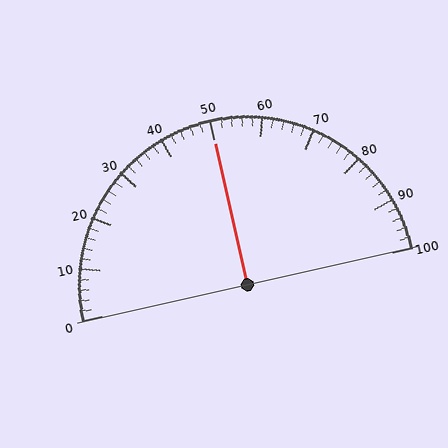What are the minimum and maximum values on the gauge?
The gauge ranges from 0 to 100.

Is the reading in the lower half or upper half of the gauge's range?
The reading is in the upper half of the range (0 to 100).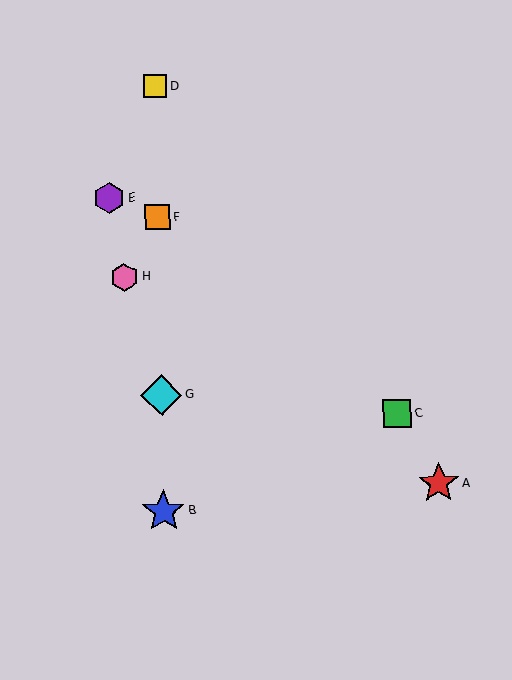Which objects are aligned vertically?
Objects B, D, F, G are aligned vertically.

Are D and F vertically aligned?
Yes, both are at x≈155.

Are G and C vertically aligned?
No, G is at x≈161 and C is at x≈397.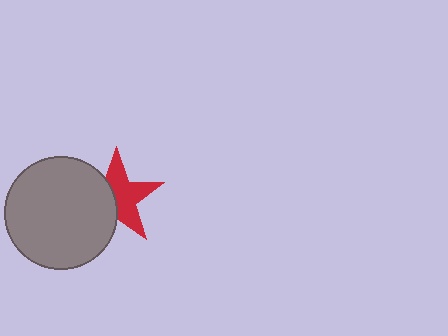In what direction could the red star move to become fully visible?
The red star could move right. That would shift it out from behind the gray circle entirely.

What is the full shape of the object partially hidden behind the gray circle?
The partially hidden object is a red star.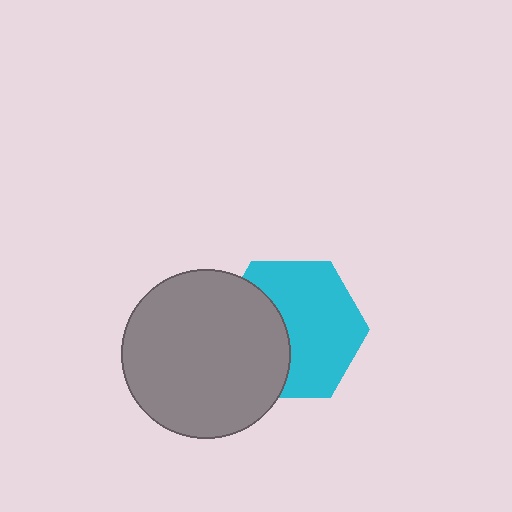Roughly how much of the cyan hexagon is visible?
About half of it is visible (roughly 62%).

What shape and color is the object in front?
The object in front is a gray circle.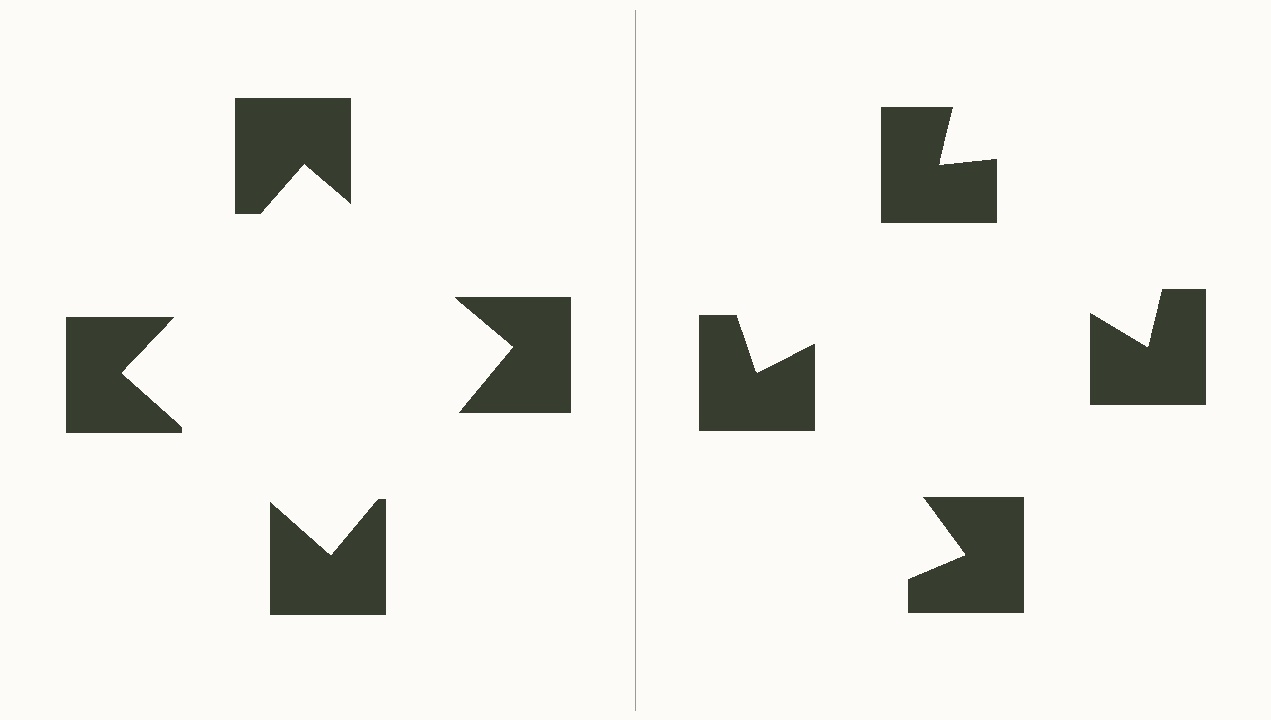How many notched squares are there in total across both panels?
8 — 4 on each side.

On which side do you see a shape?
An illusory square appears on the left side. On the right side the wedge cuts are rotated, so no coherent shape forms.